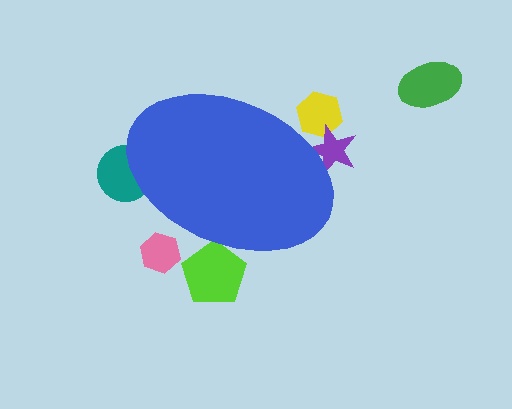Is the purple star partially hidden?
Yes, the purple star is partially hidden behind the blue ellipse.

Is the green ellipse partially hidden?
No, the green ellipse is fully visible.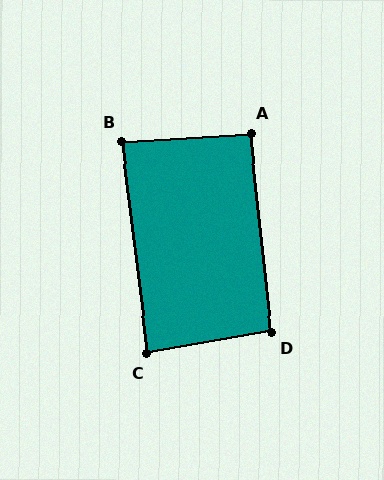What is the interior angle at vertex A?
Approximately 93 degrees (approximately right).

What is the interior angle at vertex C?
Approximately 87 degrees (approximately right).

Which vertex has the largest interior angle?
D, at approximately 94 degrees.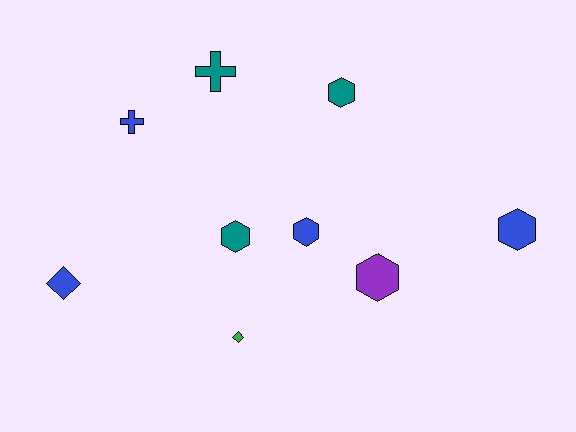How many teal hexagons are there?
There are 2 teal hexagons.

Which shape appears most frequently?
Hexagon, with 5 objects.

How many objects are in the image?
There are 9 objects.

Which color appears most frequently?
Blue, with 4 objects.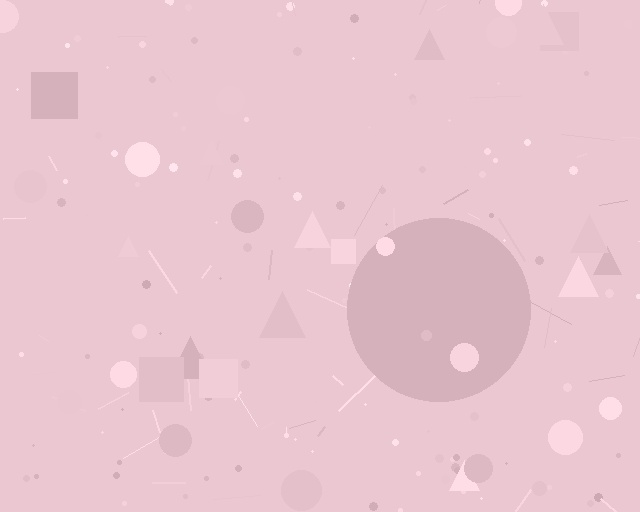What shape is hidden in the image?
A circle is hidden in the image.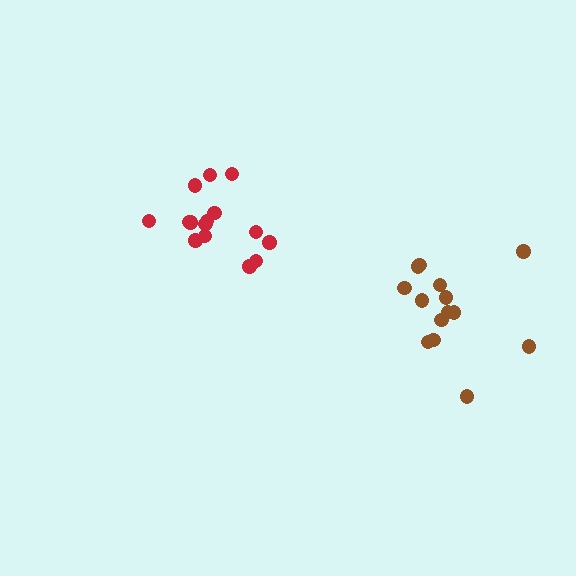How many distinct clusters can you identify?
There are 2 distinct clusters.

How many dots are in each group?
Group 1: 14 dots, Group 2: 15 dots (29 total).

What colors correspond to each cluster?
The clusters are colored: brown, red.